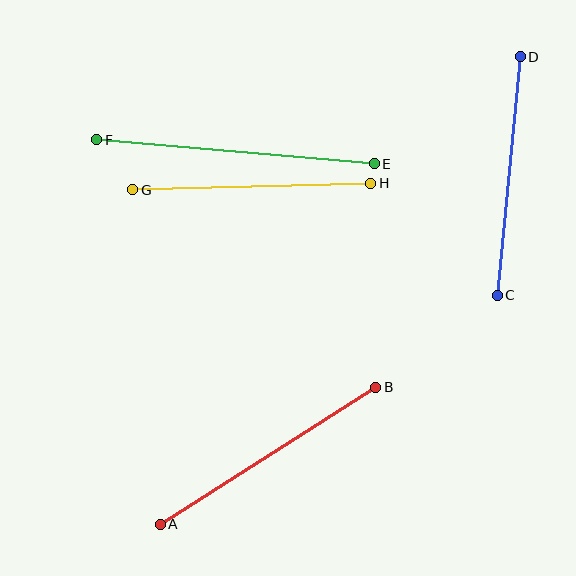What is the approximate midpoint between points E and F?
The midpoint is at approximately (236, 152) pixels.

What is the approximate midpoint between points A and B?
The midpoint is at approximately (268, 456) pixels.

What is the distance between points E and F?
The distance is approximately 279 pixels.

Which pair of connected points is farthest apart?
Points E and F are farthest apart.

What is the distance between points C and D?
The distance is approximately 240 pixels.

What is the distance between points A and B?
The distance is approximately 255 pixels.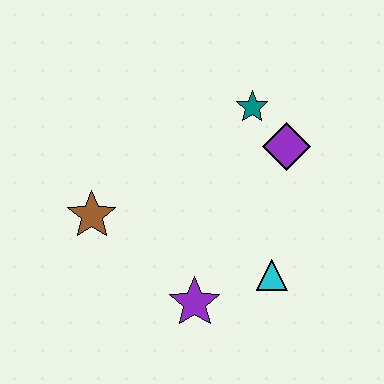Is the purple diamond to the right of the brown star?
Yes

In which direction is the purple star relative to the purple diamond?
The purple star is below the purple diamond.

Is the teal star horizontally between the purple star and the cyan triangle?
Yes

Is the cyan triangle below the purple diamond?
Yes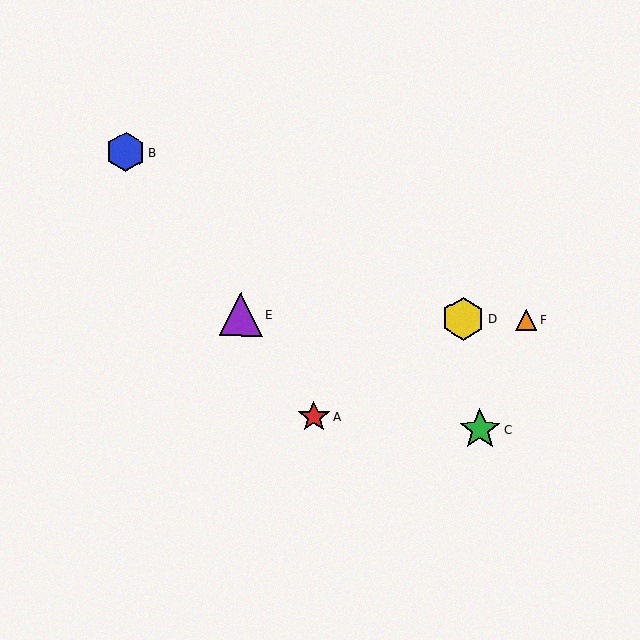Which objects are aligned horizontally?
Objects D, E, F are aligned horizontally.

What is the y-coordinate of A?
Object A is at y≈417.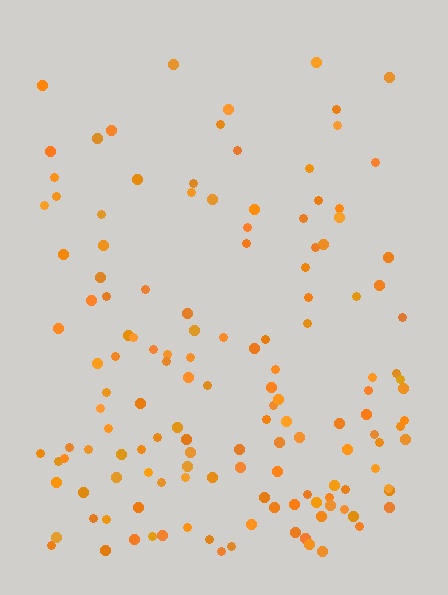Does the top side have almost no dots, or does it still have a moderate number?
Still a moderate number, just noticeably fewer than the bottom.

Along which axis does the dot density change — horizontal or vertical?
Vertical.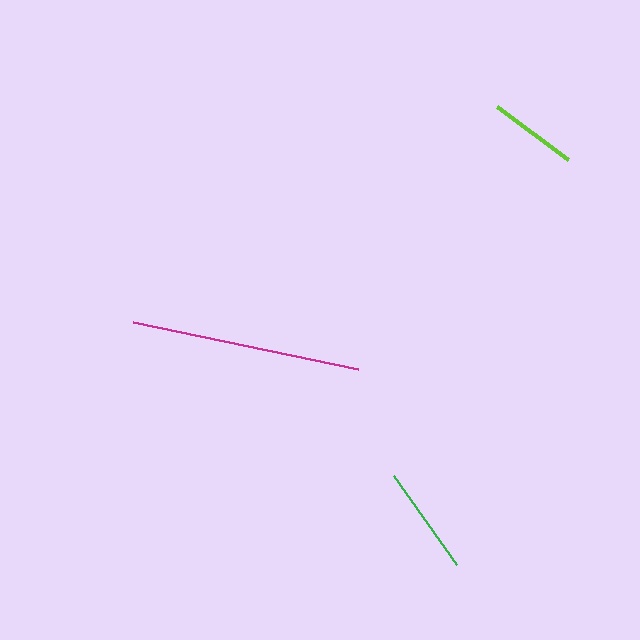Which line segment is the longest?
The magenta line is the longest at approximately 229 pixels.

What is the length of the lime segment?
The lime segment is approximately 89 pixels long.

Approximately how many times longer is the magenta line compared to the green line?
The magenta line is approximately 2.1 times the length of the green line.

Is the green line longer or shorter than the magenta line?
The magenta line is longer than the green line.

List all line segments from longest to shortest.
From longest to shortest: magenta, green, lime.